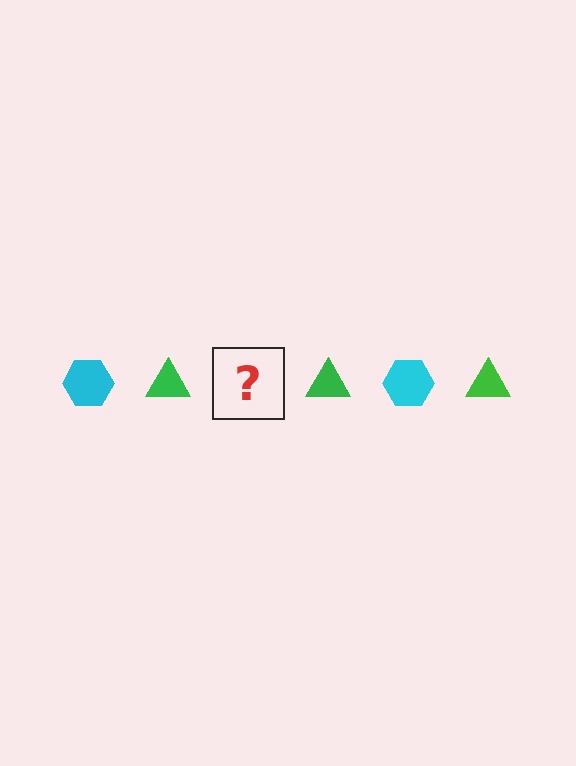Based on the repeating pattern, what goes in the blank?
The blank should be a cyan hexagon.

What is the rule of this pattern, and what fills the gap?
The rule is that the pattern alternates between cyan hexagon and green triangle. The gap should be filled with a cyan hexagon.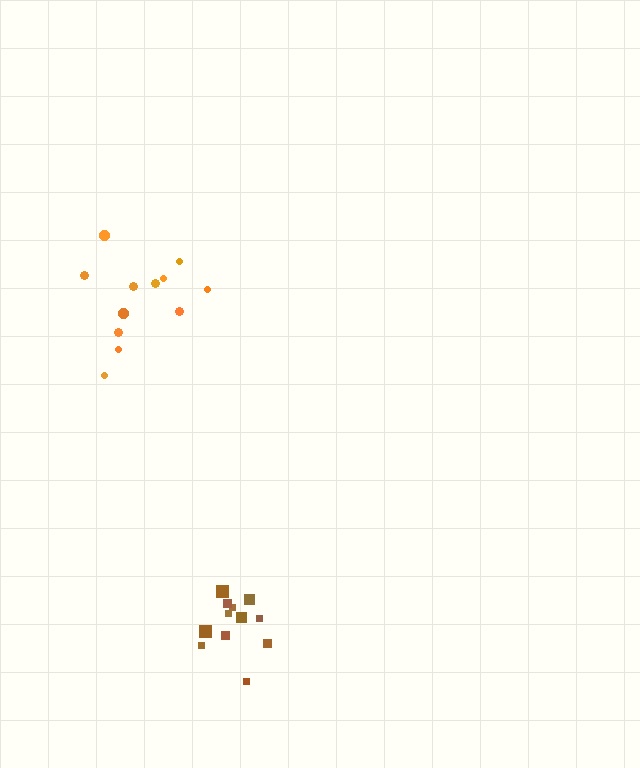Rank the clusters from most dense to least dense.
brown, orange.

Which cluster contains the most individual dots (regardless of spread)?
Orange (12).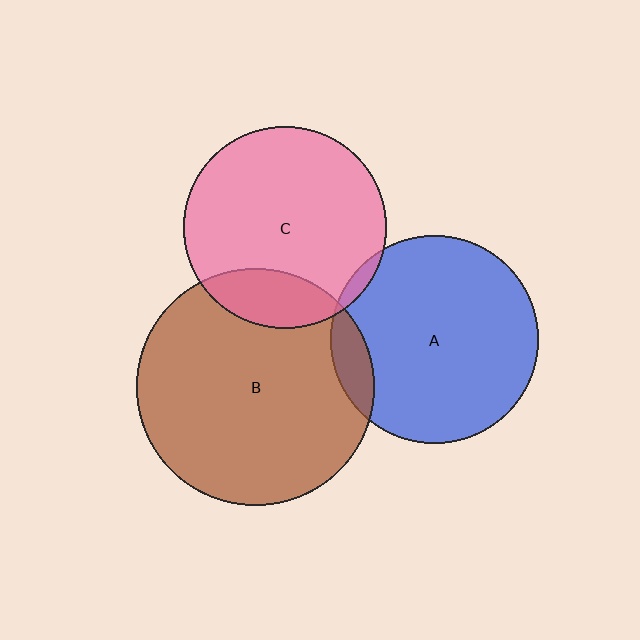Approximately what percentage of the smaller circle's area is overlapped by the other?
Approximately 5%.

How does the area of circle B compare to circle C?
Approximately 1.4 times.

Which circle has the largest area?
Circle B (brown).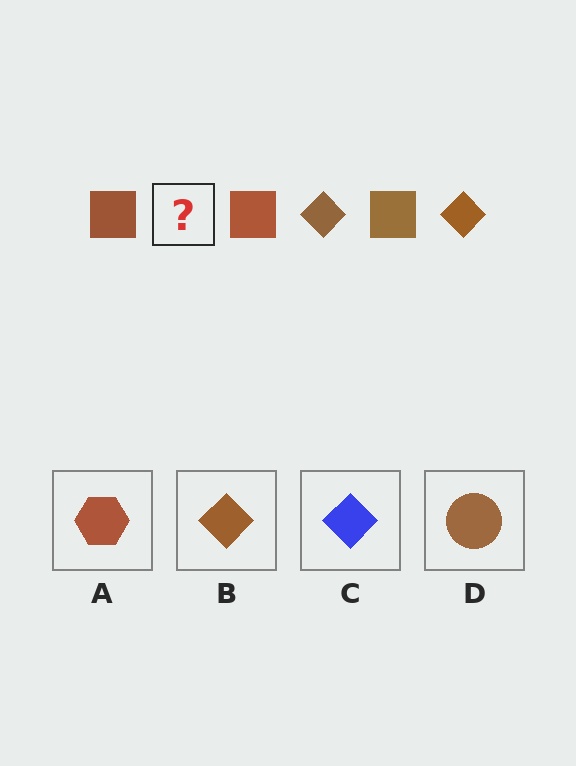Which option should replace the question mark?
Option B.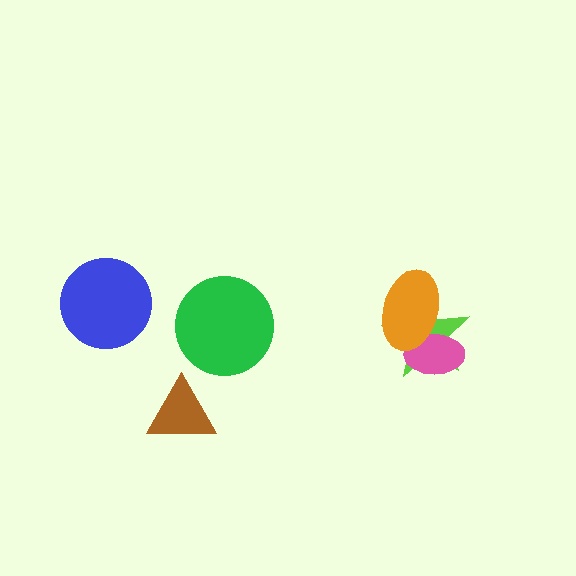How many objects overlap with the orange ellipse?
2 objects overlap with the orange ellipse.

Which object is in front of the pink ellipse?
The orange ellipse is in front of the pink ellipse.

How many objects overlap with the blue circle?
0 objects overlap with the blue circle.